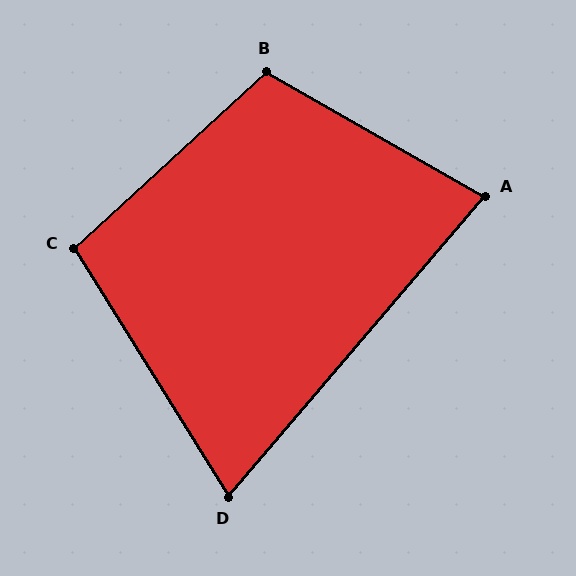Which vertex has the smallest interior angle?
D, at approximately 72 degrees.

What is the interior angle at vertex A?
Approximately 79 degrees (acute).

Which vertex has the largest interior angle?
B, at approximately 108 degrees.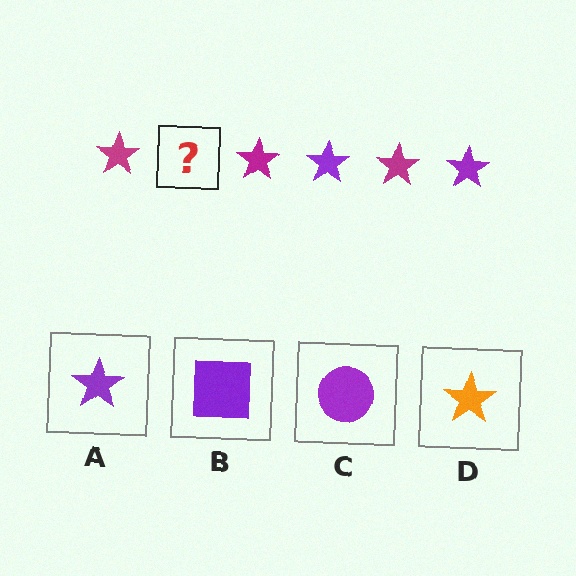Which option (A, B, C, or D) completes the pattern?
A.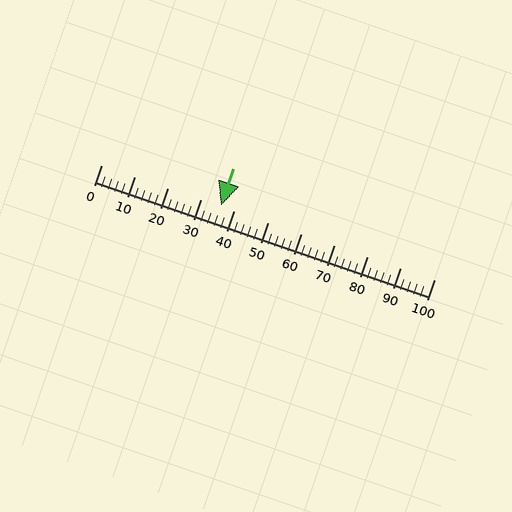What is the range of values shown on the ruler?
The ruler shows values from 0 to 100.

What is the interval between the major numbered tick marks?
The major tick marks are spaced 10 units apart.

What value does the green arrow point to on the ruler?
The green arrow points to approximately 36.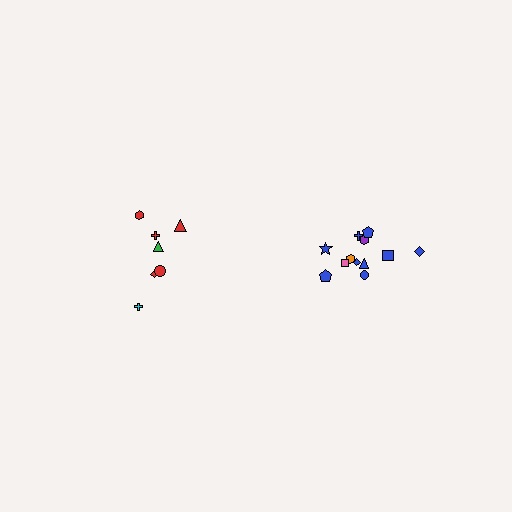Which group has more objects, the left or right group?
The right group.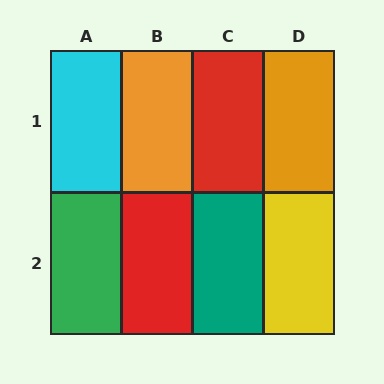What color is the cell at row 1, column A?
Cyan.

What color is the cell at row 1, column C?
Red.